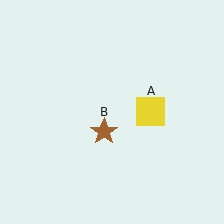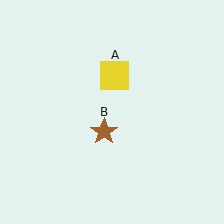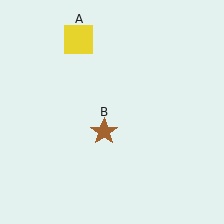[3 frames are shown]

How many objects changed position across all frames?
1 object changed position: yellow square (object A).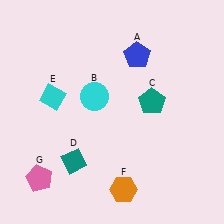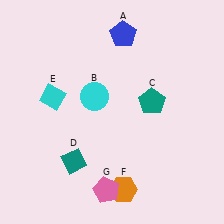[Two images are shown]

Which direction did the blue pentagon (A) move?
The blue pentagon (A) moved up.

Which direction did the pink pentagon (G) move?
The pink pentagon (G) moved right.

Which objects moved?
The objects that moved are: the blue pentagon (A), the pink pentagon (G).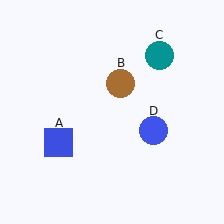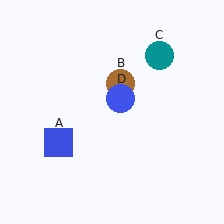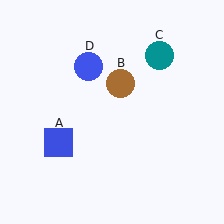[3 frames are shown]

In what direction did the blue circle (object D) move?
The blue circle (object D) moved up and to the left.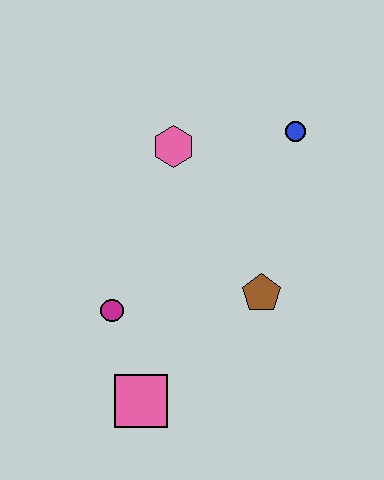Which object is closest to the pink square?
The magenta circle is closest to the pink square.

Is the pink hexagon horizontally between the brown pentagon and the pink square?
Yes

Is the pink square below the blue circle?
Yes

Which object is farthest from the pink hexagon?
The pink square is farthest from the pink hexagon.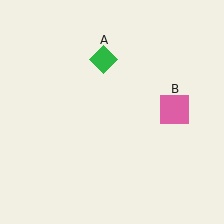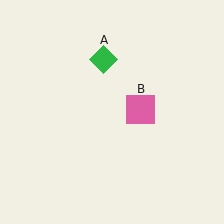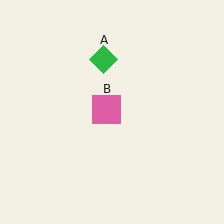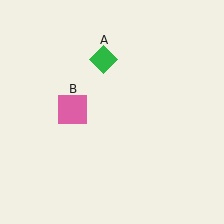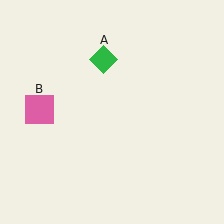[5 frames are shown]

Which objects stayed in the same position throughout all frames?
Green diamond (object A) remained stationary.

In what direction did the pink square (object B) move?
The pink square (object B) moved left.